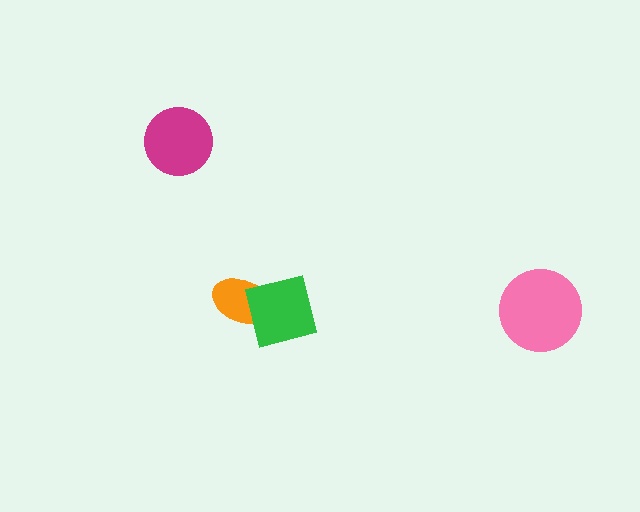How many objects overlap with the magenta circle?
0 objects overlap with the magenta circle.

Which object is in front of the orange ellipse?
The green square is in front of the orange ellipse.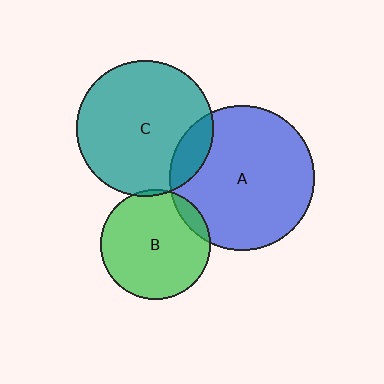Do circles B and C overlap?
Yes.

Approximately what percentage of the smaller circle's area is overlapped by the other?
Approximately 5%.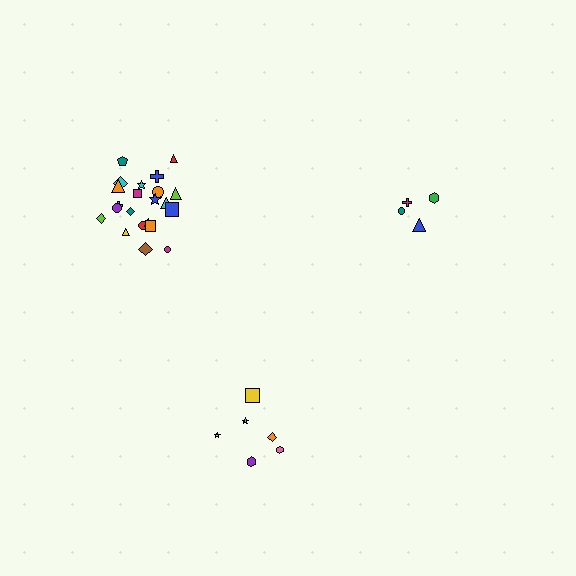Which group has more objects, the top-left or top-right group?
The top-left group.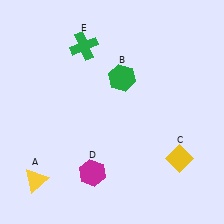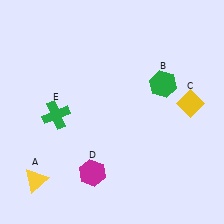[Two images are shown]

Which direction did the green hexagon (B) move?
The green hexagon (B) moved right.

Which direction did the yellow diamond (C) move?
The yellow diamond (C) moved up.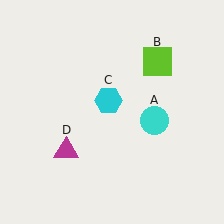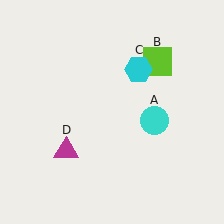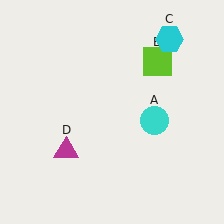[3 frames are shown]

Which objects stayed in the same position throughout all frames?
Cyan circle (object A) and lime square (object B) and magenta triangle (object D) remained stationary.